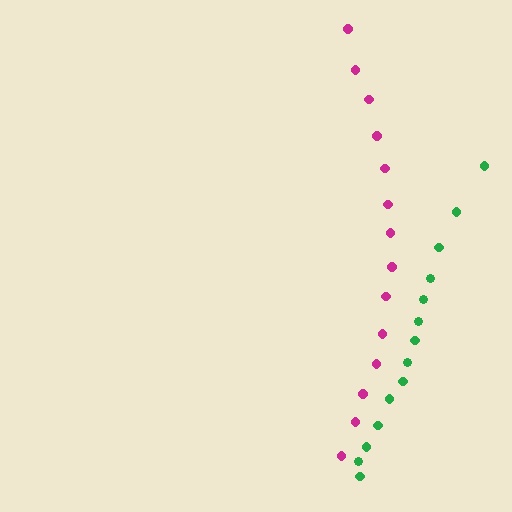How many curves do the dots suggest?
There are 2 distinct paths.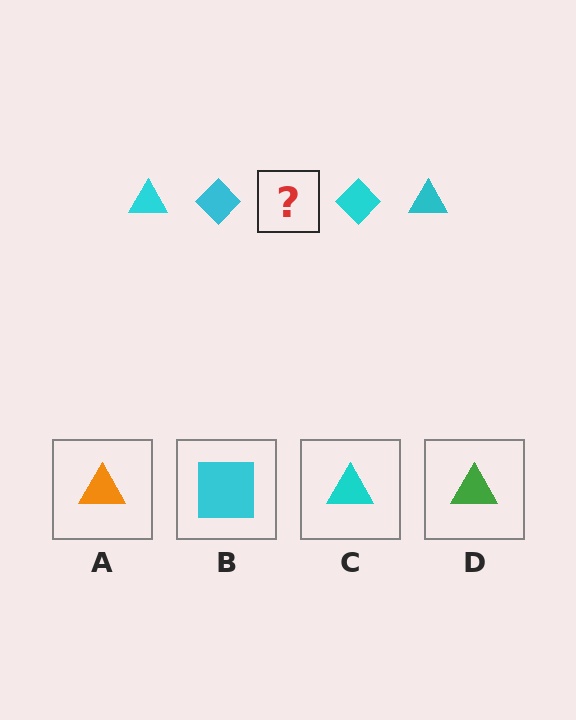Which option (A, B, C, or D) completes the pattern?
C.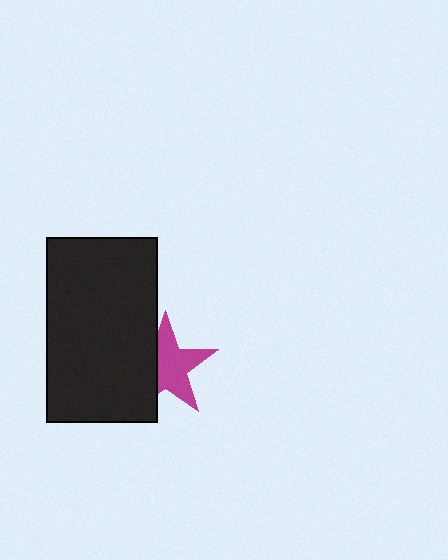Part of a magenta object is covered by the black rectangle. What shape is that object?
It is a star.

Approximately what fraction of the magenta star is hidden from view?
Roughly 35% of the magenta star is hidden behind the black rectangle.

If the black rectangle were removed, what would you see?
You would see the complete magenta star.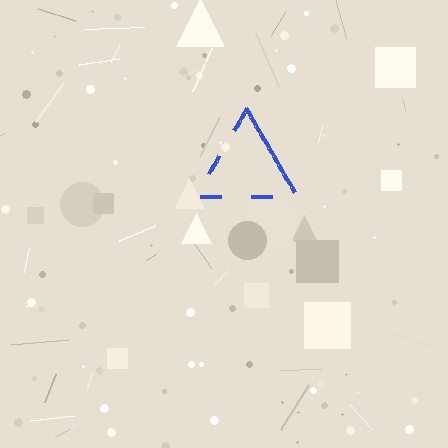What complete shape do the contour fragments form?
The contour fragments form a triangle.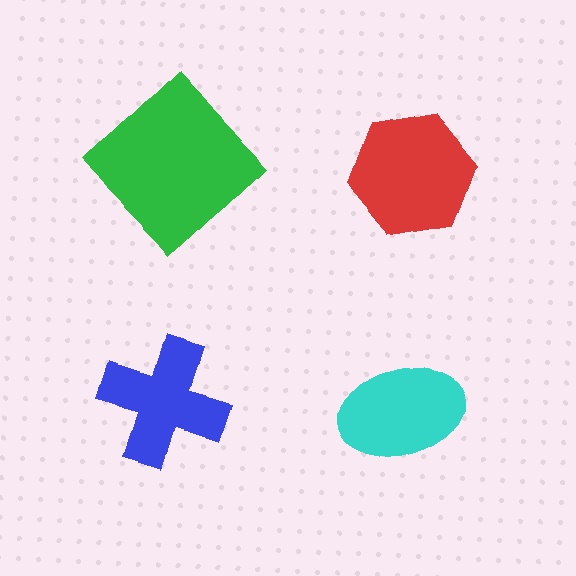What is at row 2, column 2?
A cyan ellipse.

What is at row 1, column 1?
A green diamond.